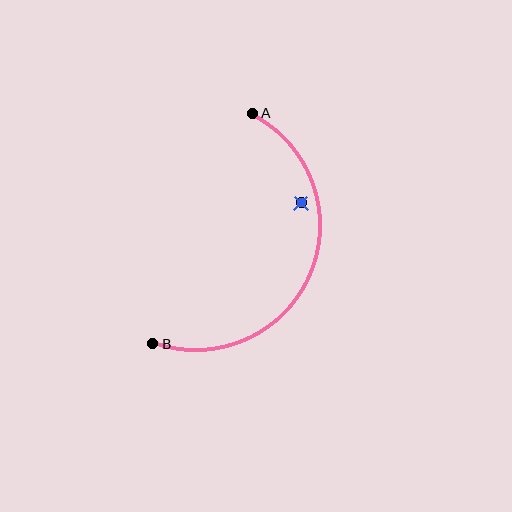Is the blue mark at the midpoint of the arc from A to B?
No — the blue mark does not lie on the arc at all. It sits slightly inside the curve.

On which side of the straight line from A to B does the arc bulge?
The arc bulges to the right of the straight line connecting A and B.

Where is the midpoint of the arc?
The arc midpoint is the point on the curve farthest from the straight line joining A and B. It sits to the right of that line.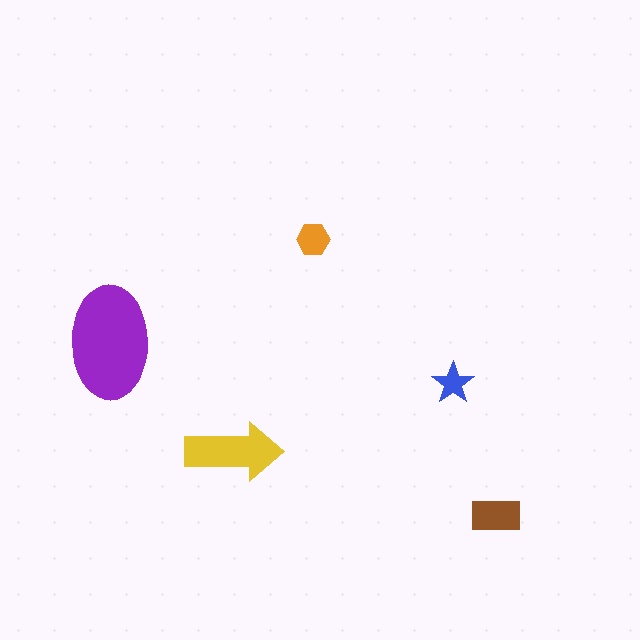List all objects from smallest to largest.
The blue star, the orange hexagon, the brown rectangle, the yellow arrow, the purple ellipse.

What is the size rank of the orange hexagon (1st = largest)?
4th.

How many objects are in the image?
There are 5 objects in the image.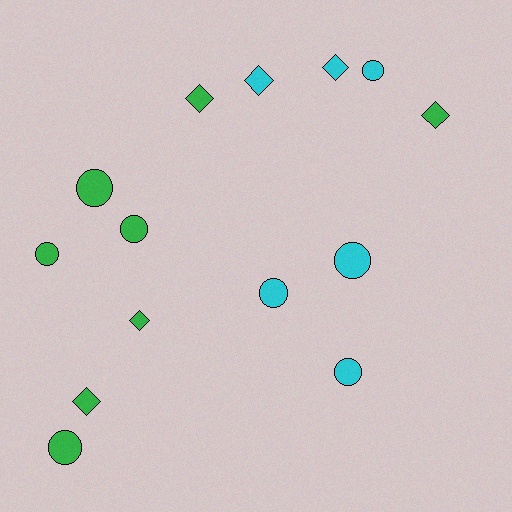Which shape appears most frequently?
Circle, with 8 objects.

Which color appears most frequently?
Green, with 8 objects.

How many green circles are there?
There are 4 green circles.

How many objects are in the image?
There are 14 objects.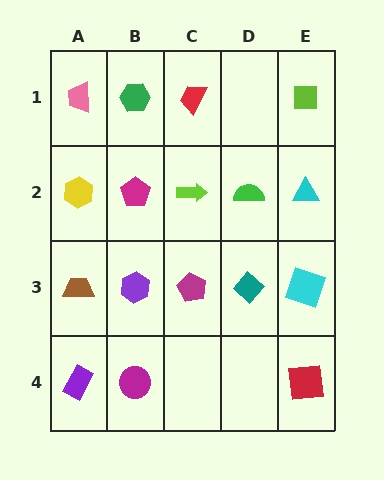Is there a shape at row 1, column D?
No, that cell is empty.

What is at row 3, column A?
A brown trapezoid.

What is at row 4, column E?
A red square.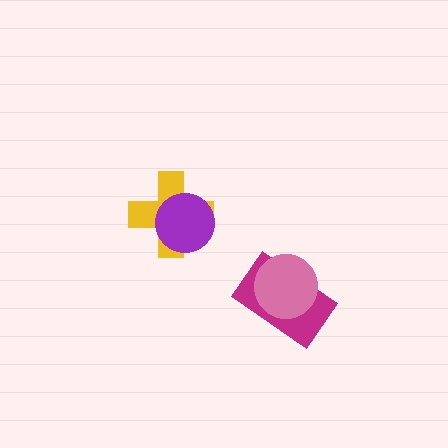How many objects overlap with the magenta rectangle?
1 object overlaps with the magenta rectangle.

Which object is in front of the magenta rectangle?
The pink circle is in front of the magenta rectangle.